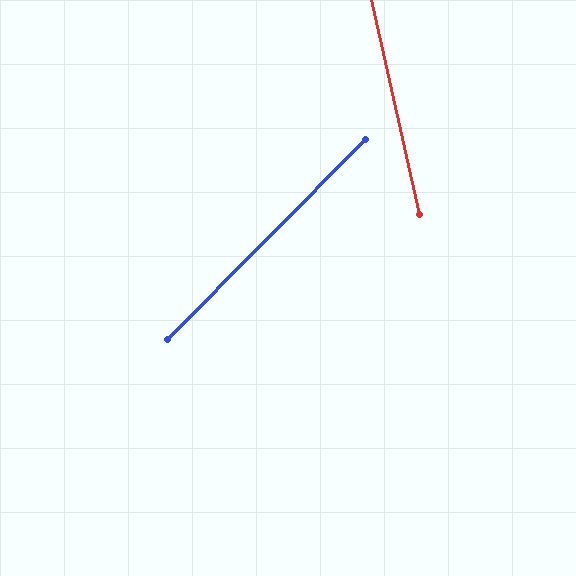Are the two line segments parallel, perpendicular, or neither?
Neither parallel nor perpendicular — they differ by about 57°.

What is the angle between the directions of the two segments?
Approximately 57 degrees.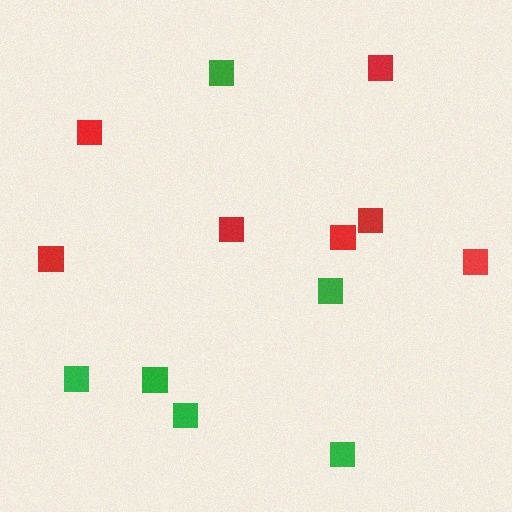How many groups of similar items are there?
There are 2 groups: one group of green squares (6) and one group of red squares (7).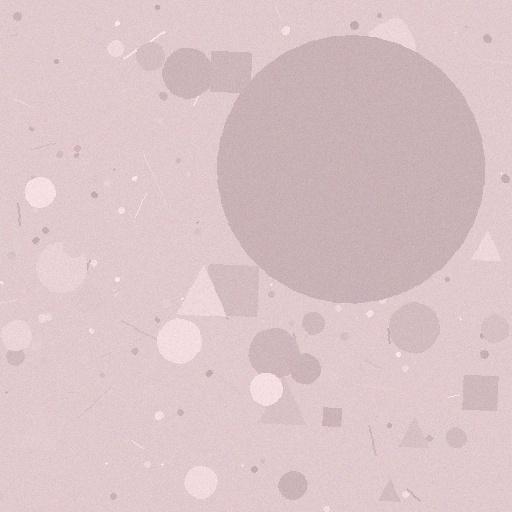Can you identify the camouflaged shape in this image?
The camouflaged shape is a circle.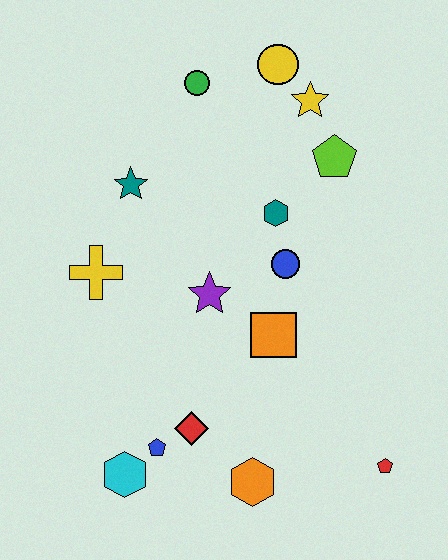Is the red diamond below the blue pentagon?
No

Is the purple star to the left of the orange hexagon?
Yes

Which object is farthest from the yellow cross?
The red pentagon is farthest from the yellow cross.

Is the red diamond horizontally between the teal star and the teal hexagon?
Yes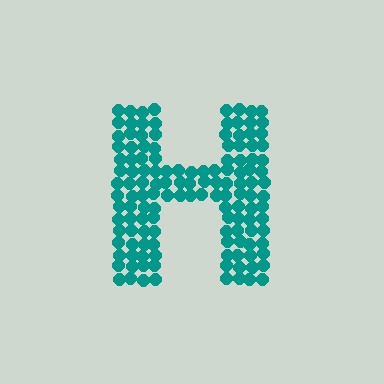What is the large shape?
The large shape is the letter H.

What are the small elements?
The small elements are circles.